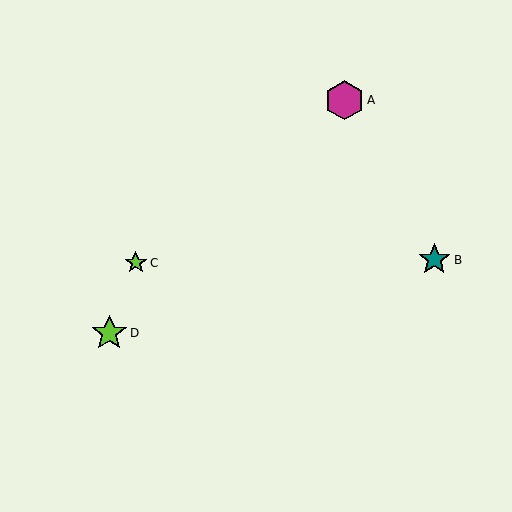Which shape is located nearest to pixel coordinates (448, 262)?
The teal star (labeled B) at (434, 260) is nearest to that location.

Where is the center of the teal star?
The center of the teal star is at (434, 260).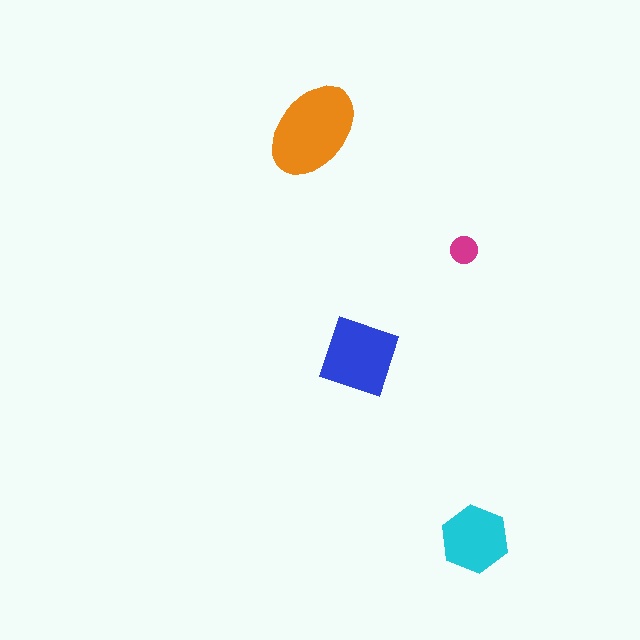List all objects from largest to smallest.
The orange ellipse, the blue square, the cyan hexagon, the magenta circle.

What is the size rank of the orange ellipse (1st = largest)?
1st.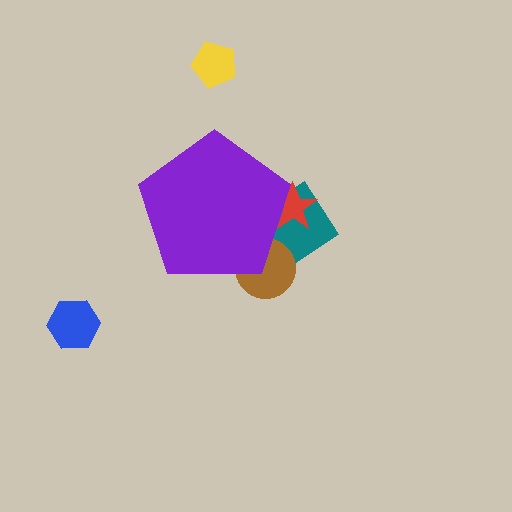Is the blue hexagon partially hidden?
No, the blue hexagon is fully visible.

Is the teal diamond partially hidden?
Yes, the teal diamond is partially hidden behind the purple pentagon.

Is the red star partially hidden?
Yes, the red star is partially hidden behind the purple pentagon.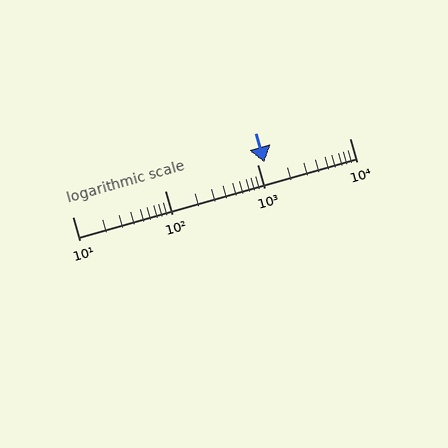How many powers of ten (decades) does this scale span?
The scale spans 3 decades, from 10 to 10000.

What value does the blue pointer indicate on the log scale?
The pointer indicates approximately 1200.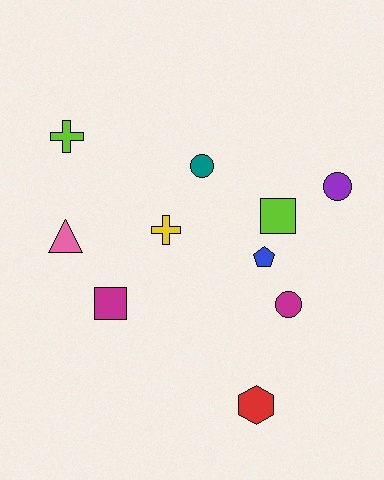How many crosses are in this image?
There are 2 crosses.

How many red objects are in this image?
There is 1 red object.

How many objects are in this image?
There are 10 objects.